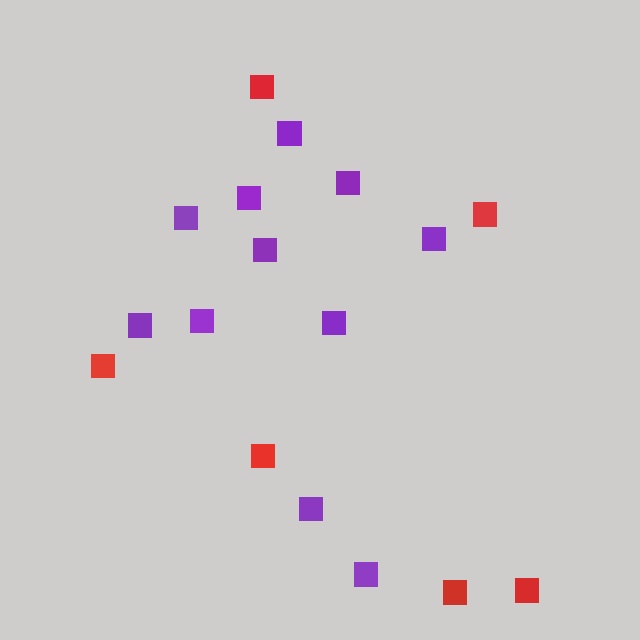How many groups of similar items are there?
There are 2 groups: one group of purple squares (11) and one group of red squares (6).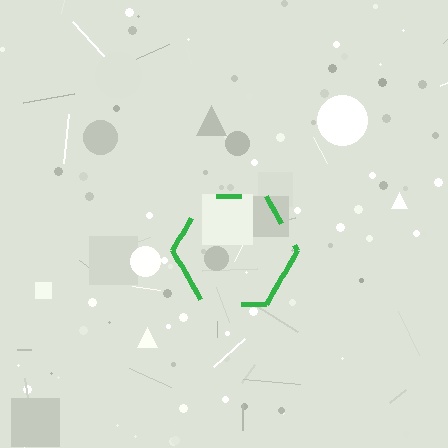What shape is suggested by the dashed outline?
The dashed outline suggests a hexagon.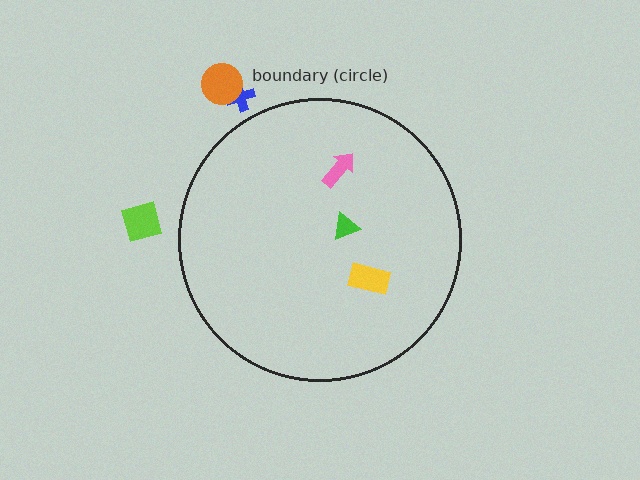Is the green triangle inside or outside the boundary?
Inside.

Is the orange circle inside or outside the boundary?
Outside.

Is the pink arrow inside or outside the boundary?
Inside.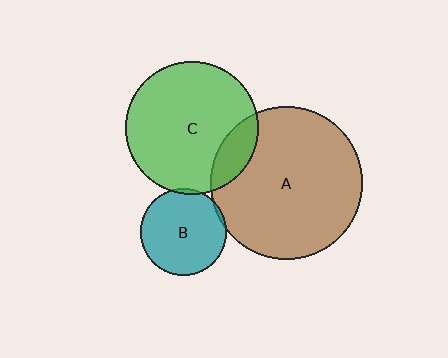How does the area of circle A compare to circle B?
Approximately 3.1 times.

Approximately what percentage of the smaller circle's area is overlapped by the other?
Approximately 5%.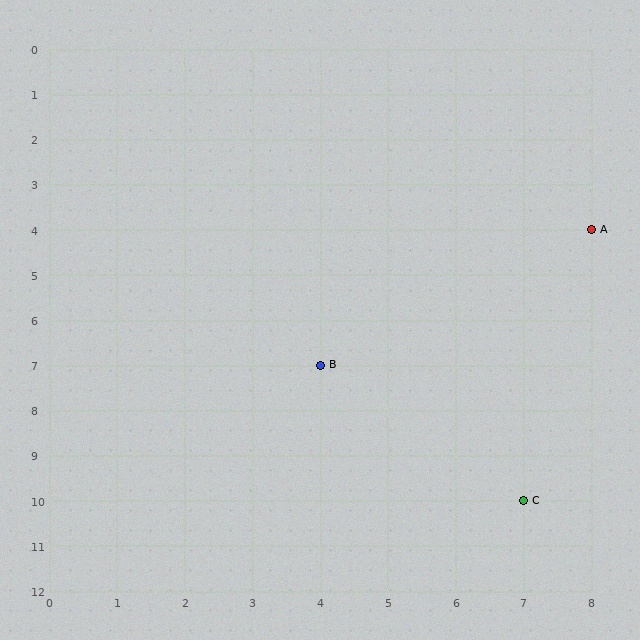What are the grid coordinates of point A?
Point A is at grid coordinates (8, 4).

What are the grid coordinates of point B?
Point B is at grid coordinates (4, 7).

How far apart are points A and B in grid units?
Points A and B are 4 columns and 3 rows apart (about 5.0 grid units diagonally).